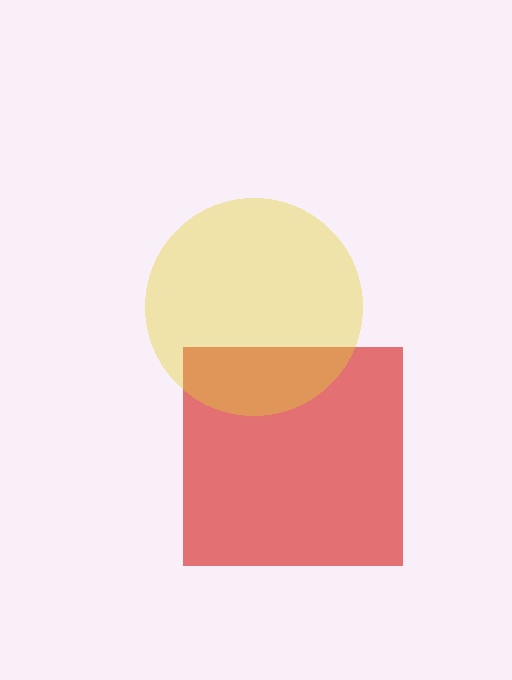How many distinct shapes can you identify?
There are 2 distinct shapes: a red square, a yellow circle.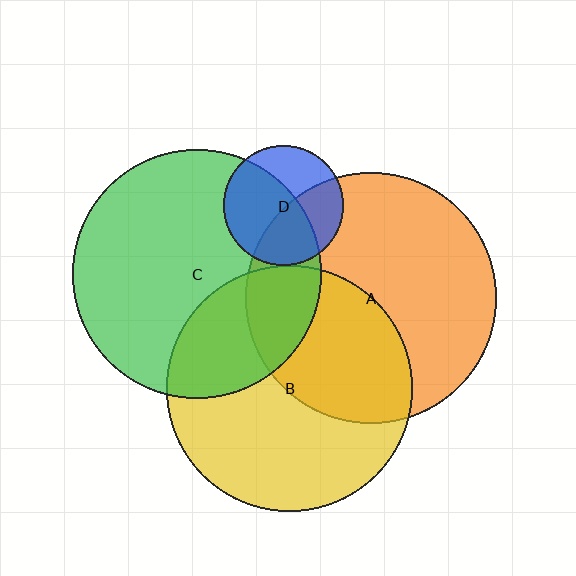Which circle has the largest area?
Circle A (orange).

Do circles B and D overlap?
Yes.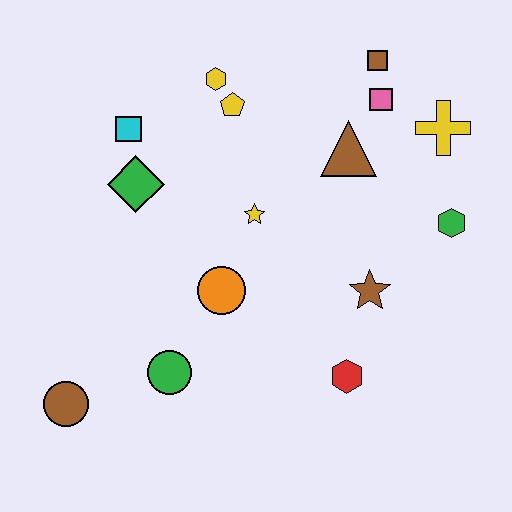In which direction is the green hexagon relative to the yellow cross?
The green hexagon is below the yellow cross.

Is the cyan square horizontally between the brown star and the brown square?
No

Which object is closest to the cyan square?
The green diamond is closest to the cyan square.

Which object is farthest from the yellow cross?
The brown circle is farthest from the yellow cross.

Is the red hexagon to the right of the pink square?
No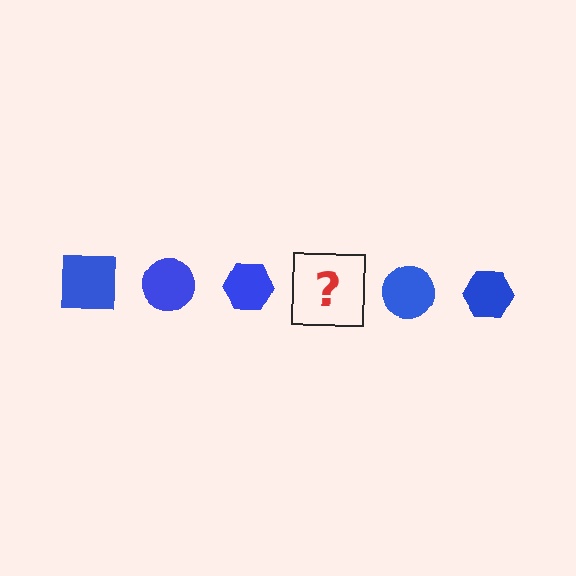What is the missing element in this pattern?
The missing element is a blue square.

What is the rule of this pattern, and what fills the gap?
The rule is that the pattern cycles through square, circle, hexagon shapes in blue. The gap should be filled with a blue square.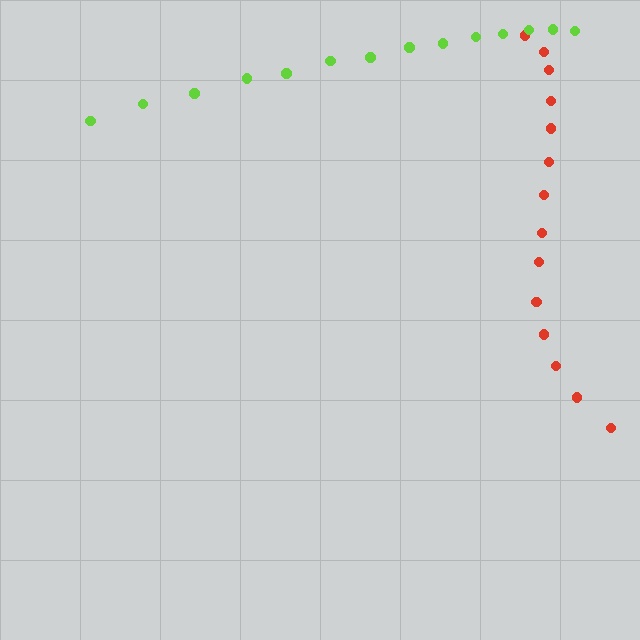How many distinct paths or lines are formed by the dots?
There are 2 distinct paths.